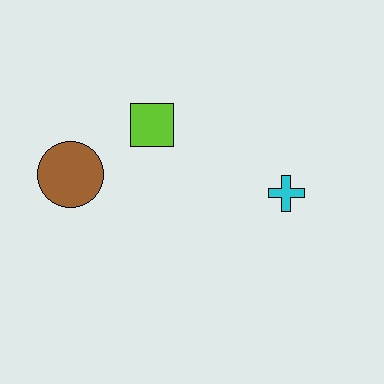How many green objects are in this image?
There are no green objects.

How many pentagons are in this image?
There are no pentagons.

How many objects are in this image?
There are 3 objects.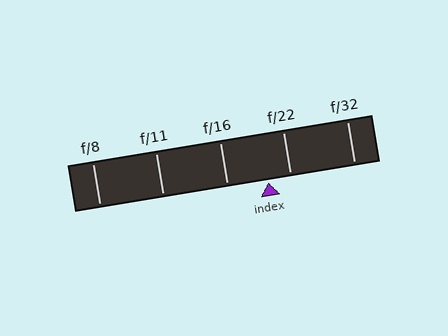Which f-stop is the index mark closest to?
The index mark is closest to f/22.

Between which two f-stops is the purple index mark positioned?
The index mark is between f/16 and f/22.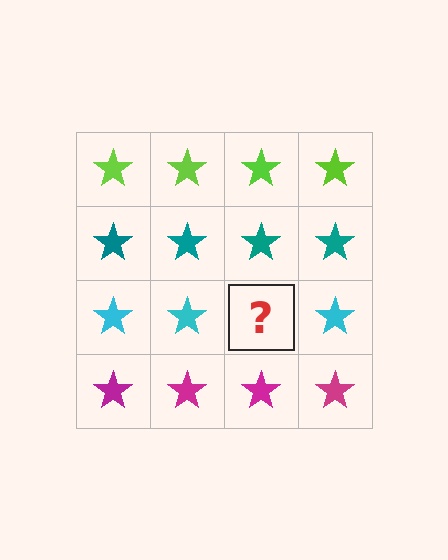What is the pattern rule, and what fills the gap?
The rule is that each row has a consistent color. The gap should be filled with a cyan star.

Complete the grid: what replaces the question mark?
The question mark should be replaced with a cyan star.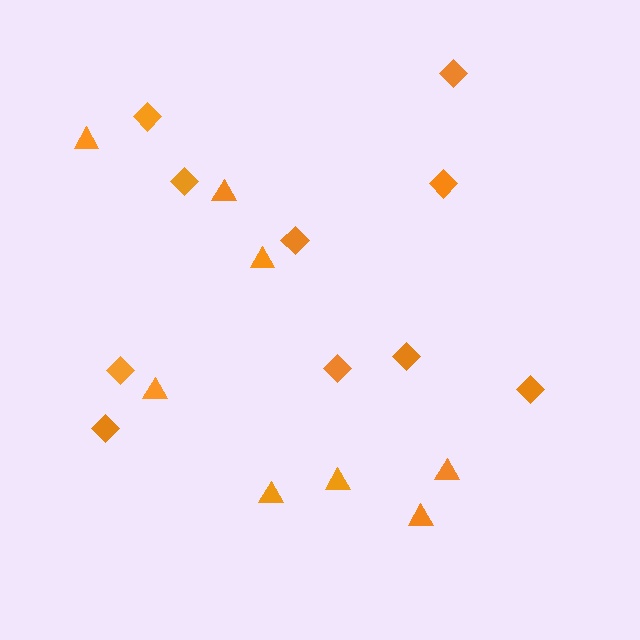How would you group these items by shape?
There are 2 groups: one group of diamonds (10) and one group of triangles (8).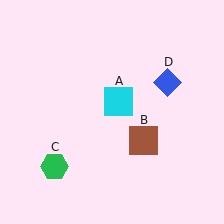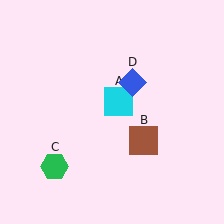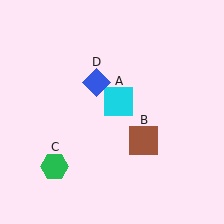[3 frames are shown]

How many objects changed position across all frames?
1 object changed position: blue diamond (object D).